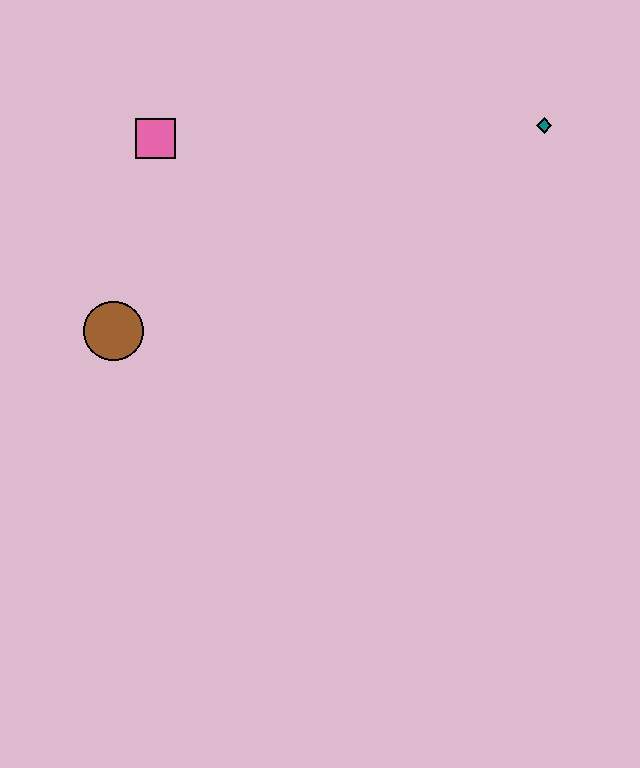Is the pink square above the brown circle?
Yes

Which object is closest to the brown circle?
The pink square is closest to the brown circle.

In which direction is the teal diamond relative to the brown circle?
The teal diamond is to the right of the brown circle.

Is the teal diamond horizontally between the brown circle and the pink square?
No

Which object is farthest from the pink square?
The teal diamond is farthest from the pink square.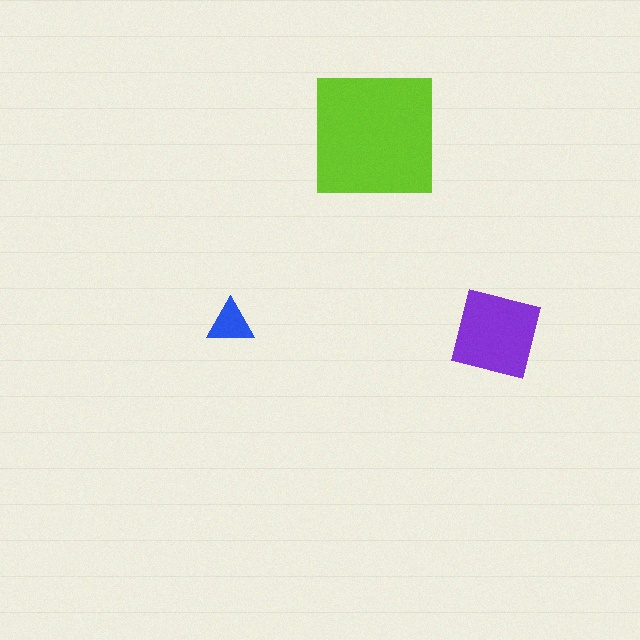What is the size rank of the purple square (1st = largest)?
2nd.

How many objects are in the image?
There are 3 objects in the image.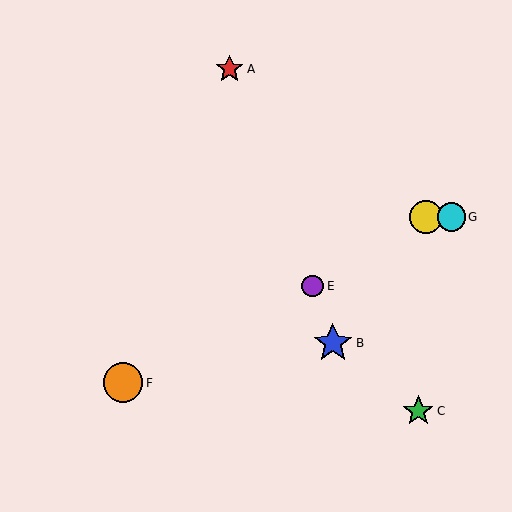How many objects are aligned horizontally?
2 objects (D, G) are aligned horizontally.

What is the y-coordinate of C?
Object C is at y≈411.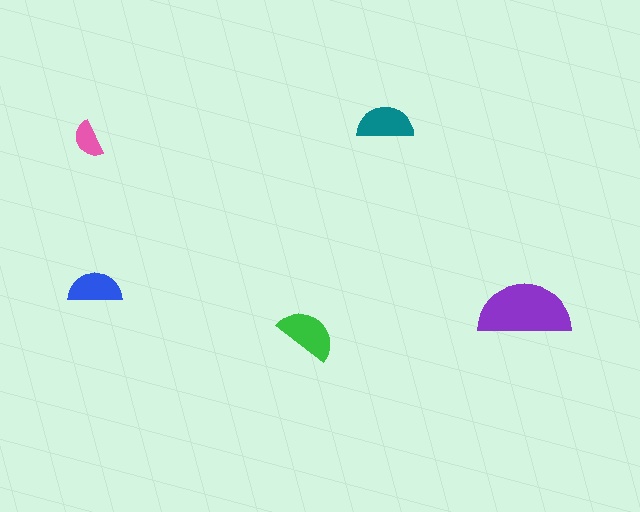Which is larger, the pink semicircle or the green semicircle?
The green one.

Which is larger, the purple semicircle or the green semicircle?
The purple one.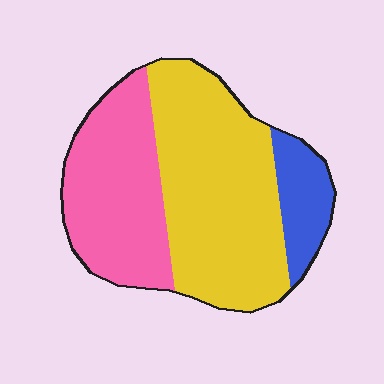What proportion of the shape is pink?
Pink takes up between a quarter and a half of the shape.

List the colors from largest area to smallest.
From largest to smallest: yellow, pink, blue.